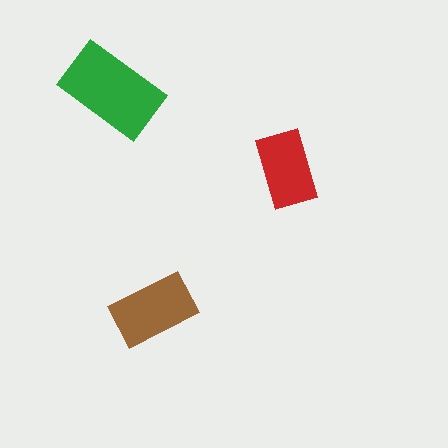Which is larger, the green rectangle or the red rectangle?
The green one.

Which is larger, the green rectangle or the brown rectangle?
The green one.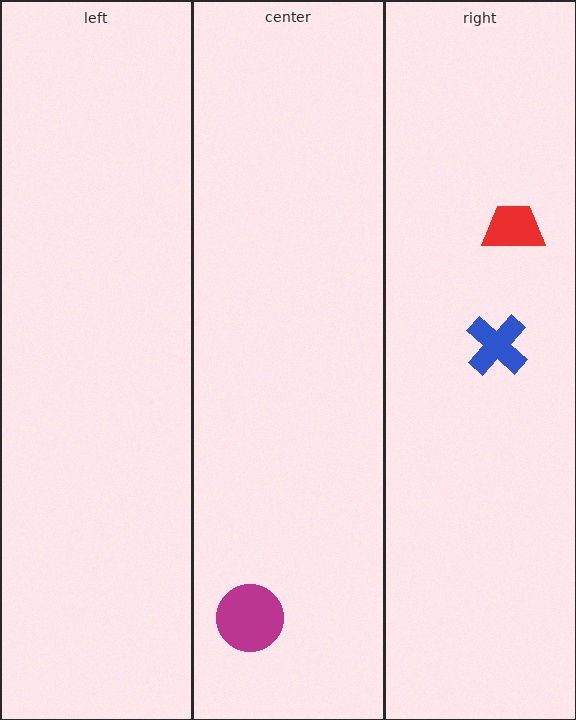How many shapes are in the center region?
1.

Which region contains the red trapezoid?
The right region.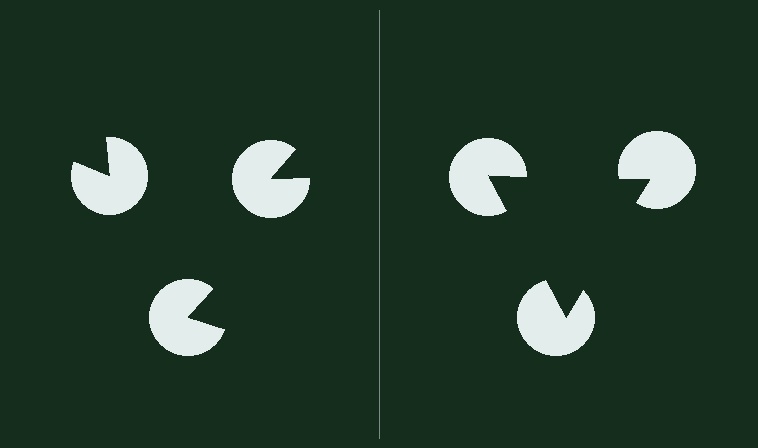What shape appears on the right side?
An illusory triangle.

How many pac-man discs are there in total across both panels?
6 — 3 on each side.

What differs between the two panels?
The pac-man discs are positioned identically on both sides; only the wedge orientations differ. On the right they align to a triangle; on the left they are misaligned.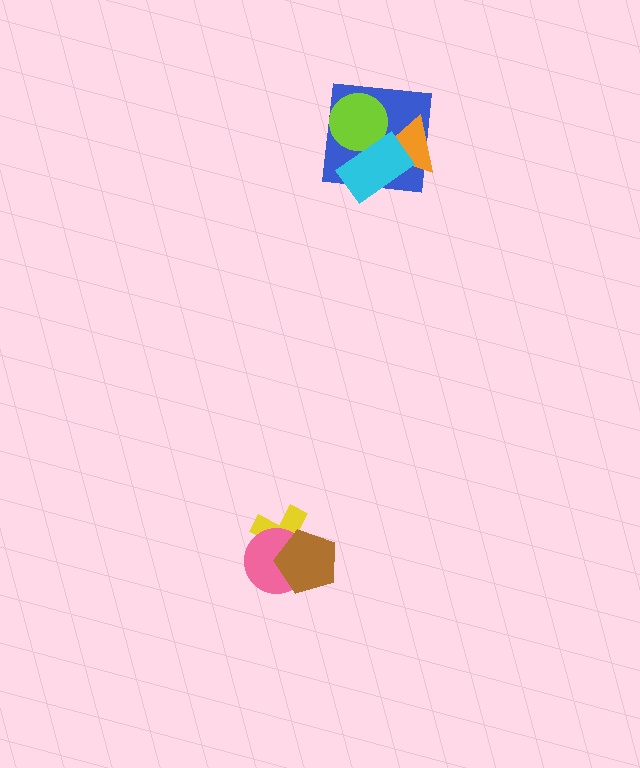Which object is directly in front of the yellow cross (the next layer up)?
The pink circle is directly in front of the yellow cross.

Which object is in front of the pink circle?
The brown pentagon is in front of the pink circle.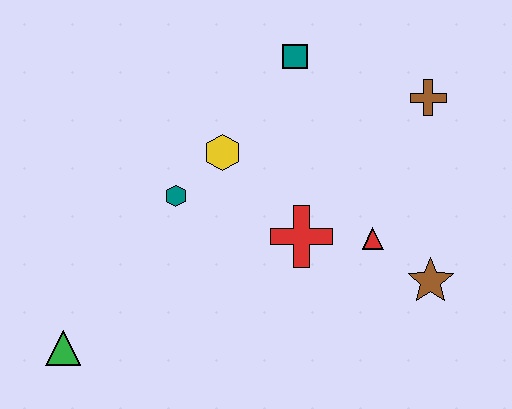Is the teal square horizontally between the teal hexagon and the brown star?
Yes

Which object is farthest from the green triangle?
The brown cross is farthest from the green triangle.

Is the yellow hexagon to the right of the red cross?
No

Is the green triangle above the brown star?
No